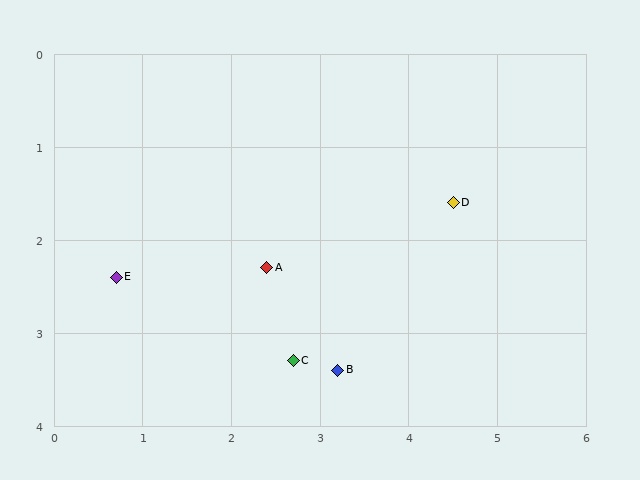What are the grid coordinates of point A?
Point A is at approximately (2.4, 2.3).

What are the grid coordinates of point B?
Point B is at approximately (3.2, 3.4).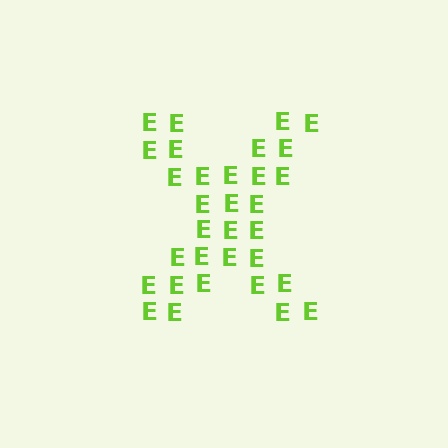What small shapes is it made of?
It is made of small letter E's.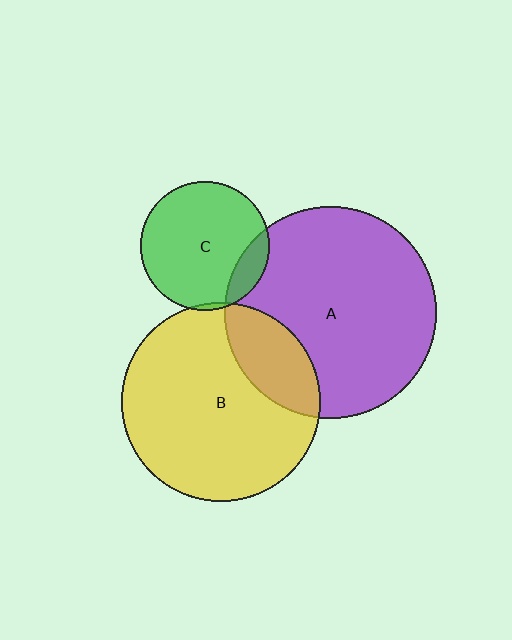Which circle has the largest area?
Circle A (purple).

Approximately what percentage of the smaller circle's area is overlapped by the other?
Approximately 20%.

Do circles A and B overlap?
Yes.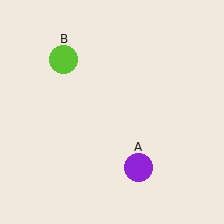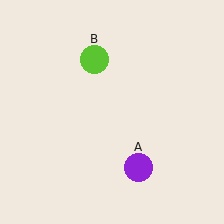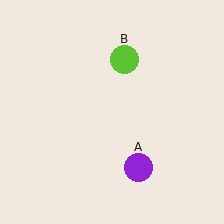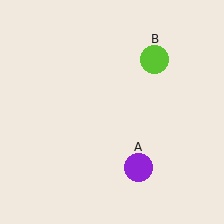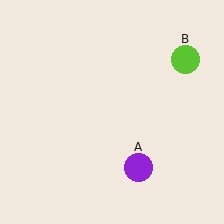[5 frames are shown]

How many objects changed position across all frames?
1 object changed position: lime circle (object B).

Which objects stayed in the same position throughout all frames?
Purple circle (object A) remained stationary.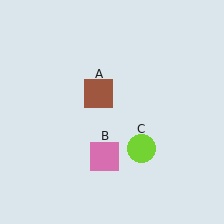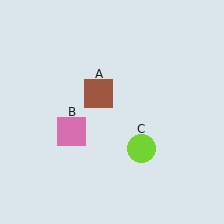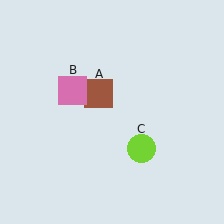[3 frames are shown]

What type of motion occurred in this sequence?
The pink square (object B) rotated clockwise around the center of the scene.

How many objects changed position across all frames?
1 object changed position: pink square (object B).